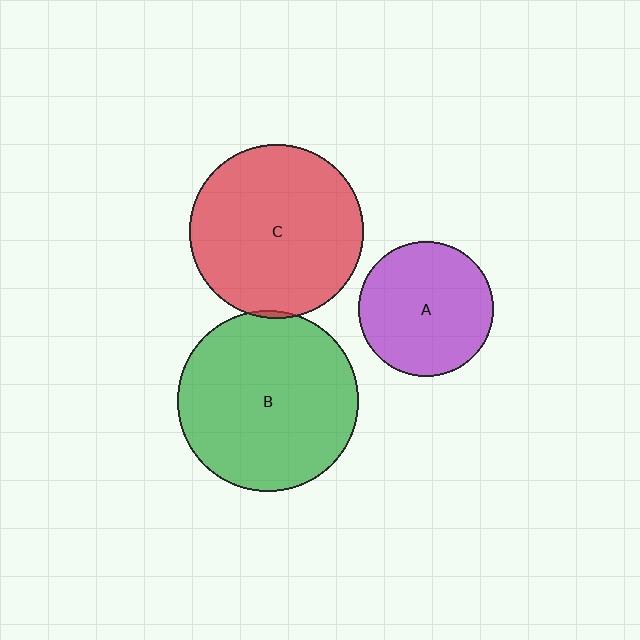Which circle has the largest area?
Circle B (green).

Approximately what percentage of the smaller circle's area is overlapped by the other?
Approximately 5%.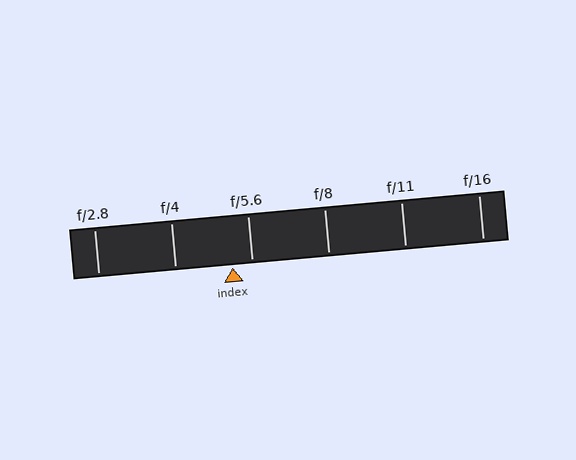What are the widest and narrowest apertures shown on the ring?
The widest aperture shown is f/2.8 and the narrowest is f/16.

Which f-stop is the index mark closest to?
The index mark is closest to f/5.6.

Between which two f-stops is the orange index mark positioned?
The index mark is between f/4 and f/5.6.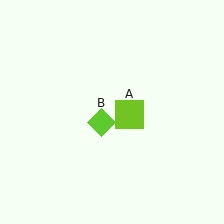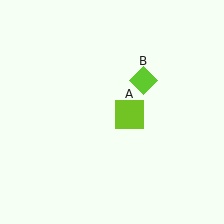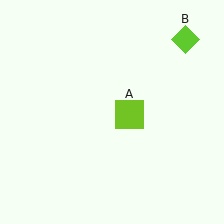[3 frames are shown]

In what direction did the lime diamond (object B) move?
The lime diamond (object B) moved up and to the right.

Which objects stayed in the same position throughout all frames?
Lime square (object A) remained stationary.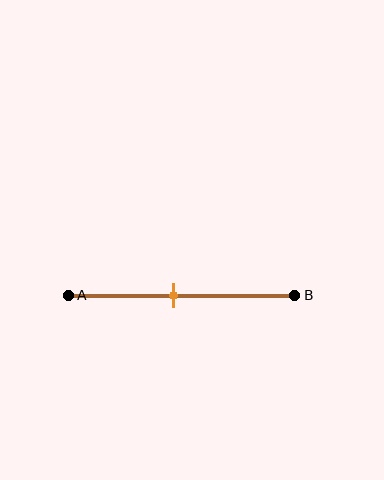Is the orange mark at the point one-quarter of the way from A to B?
No, the mark is at about 45% from A, not at the 25% one-quarter point.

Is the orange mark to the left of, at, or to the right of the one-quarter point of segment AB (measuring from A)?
The orange mark is to the right of the one-quarter point of segment AB.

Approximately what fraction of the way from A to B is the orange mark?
The orange mark is approximately 45% of the way from A to B.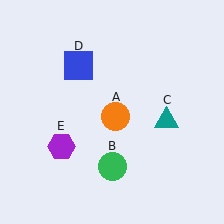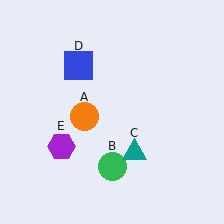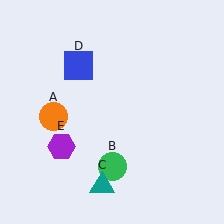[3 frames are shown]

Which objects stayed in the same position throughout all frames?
Green circle (object B) and blue square (object D) and purple hexagon (object E) remained stationary.